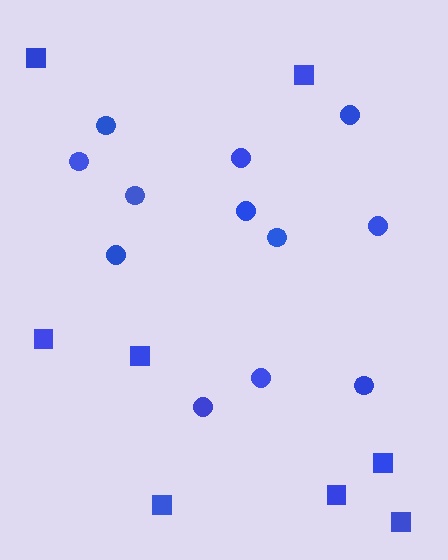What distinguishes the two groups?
There are 2 groups: one group of squares (8) and one group of circles (12).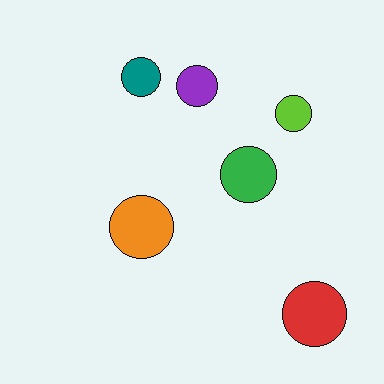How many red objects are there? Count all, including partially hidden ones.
There is 1 red object.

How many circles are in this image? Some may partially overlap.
There are 6 circles.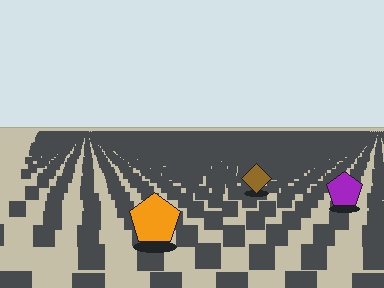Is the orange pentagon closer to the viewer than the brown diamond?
Yes. The orange pentagon is closer — you can tell from the texture gradient: the ground texture is coarser near it.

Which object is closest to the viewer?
The orange pentagon is closest. The texture marks near it are larger and more spread out.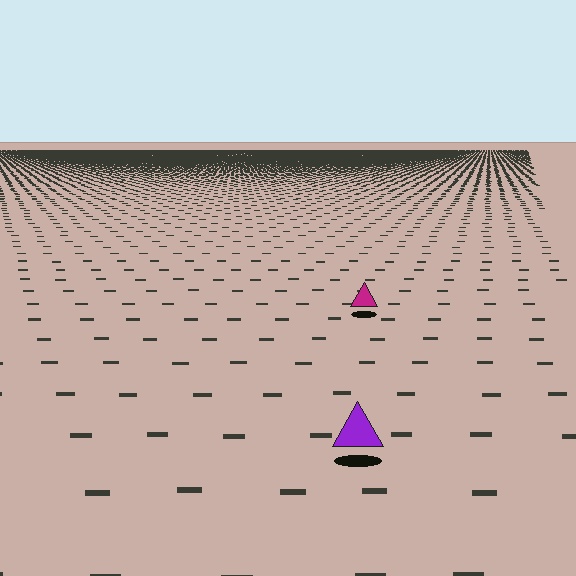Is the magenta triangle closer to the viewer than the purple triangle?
No. The purple triangle is closer — you can tell from the texture gradient: the ground texture is coarser near it.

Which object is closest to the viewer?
The purple triangle is closest. The texture marks near it are larger and more spread out.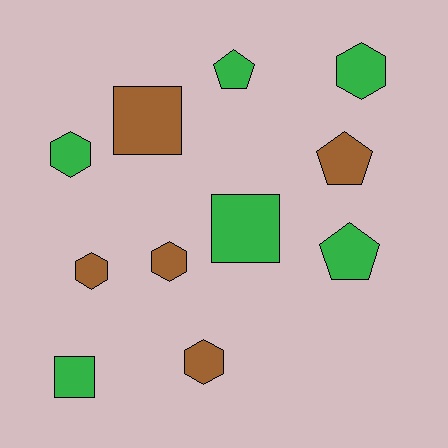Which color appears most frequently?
Green, with 6 objects.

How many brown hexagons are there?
There are 3 brown hexagons.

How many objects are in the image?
There are 11 objects.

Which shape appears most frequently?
Hexagon, with 5 objects.